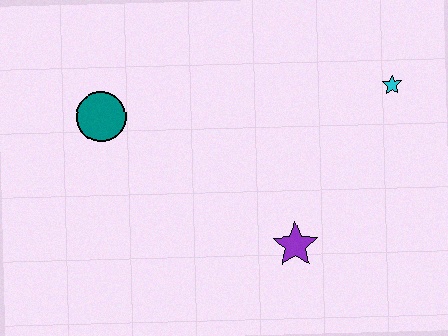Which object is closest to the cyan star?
The purple star is closest to the cyan star.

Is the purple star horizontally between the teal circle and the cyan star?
Yes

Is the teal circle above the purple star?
Yes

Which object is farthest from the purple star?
The teal circle is farthest from the purple star.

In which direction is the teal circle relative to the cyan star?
The teal circle is to the left of the cyan star.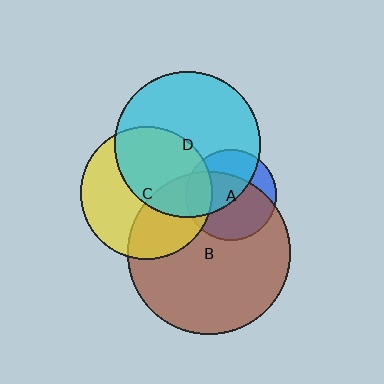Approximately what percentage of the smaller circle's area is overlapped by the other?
Approximately 35%.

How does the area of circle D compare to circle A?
Approximately 2.6 times.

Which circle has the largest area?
Circle B (brown).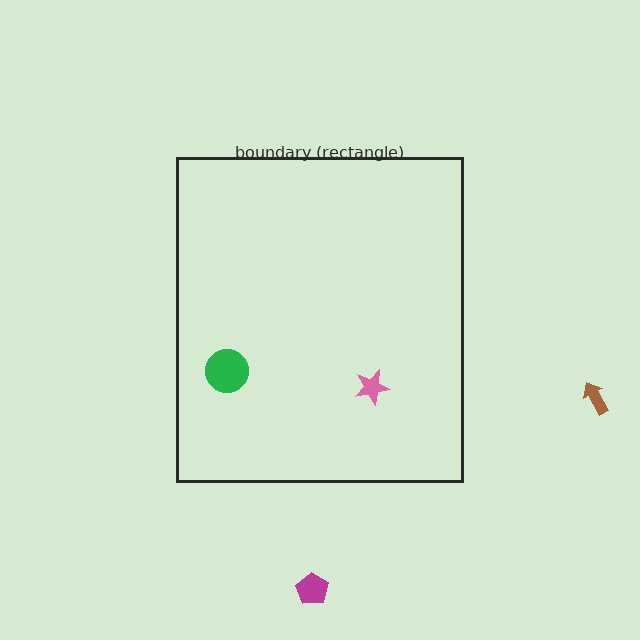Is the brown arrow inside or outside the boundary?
Outside.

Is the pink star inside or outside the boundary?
Inside.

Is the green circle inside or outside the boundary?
Inside.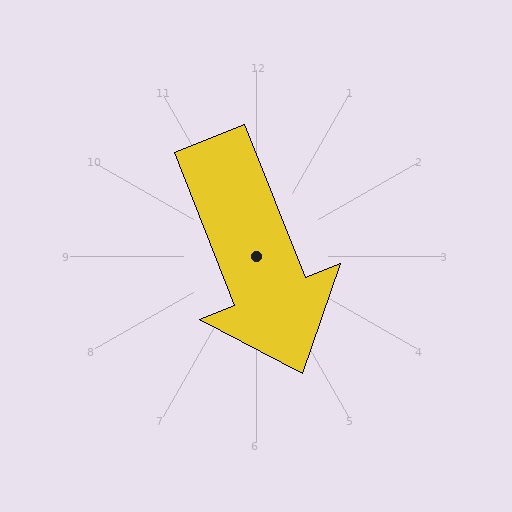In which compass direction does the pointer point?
South.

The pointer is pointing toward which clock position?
Roughly 5 o'clock.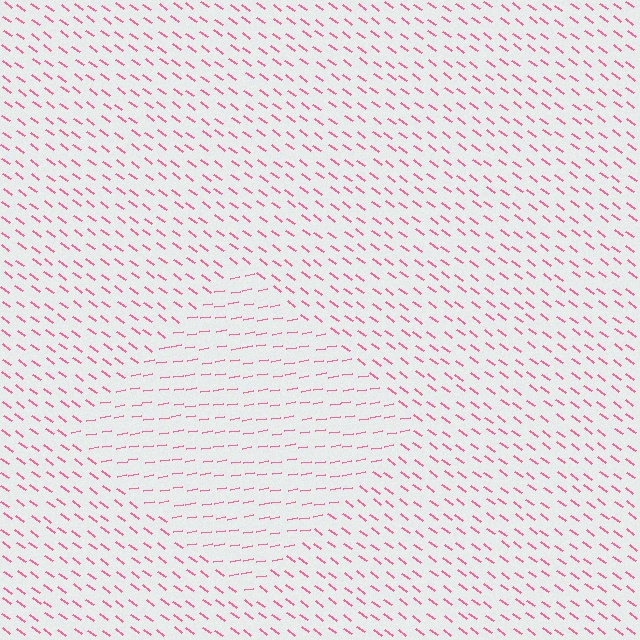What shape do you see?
I see a diamond.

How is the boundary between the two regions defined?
The boundary is defined purely by a change in line orientation (approximately 45 degrees difference). All lines are the same color and thickness.